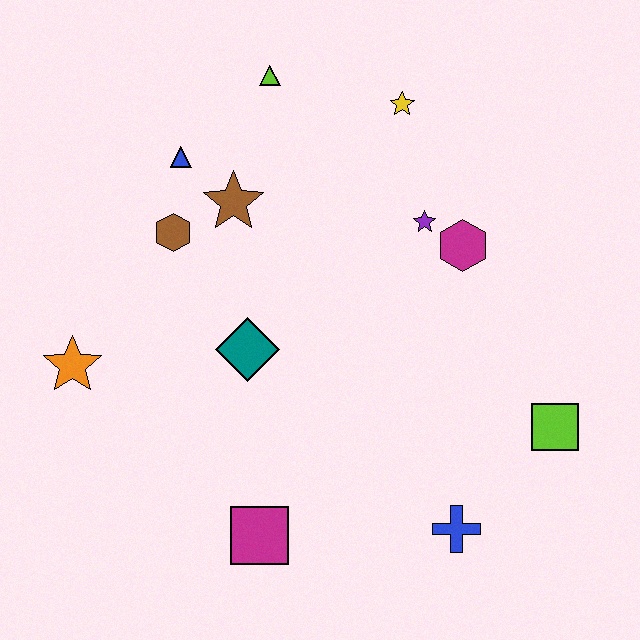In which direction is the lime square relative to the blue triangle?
The lime square is to the right of the blue triangle.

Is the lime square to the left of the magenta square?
No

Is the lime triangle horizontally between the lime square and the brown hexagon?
Yes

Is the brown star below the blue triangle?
Yes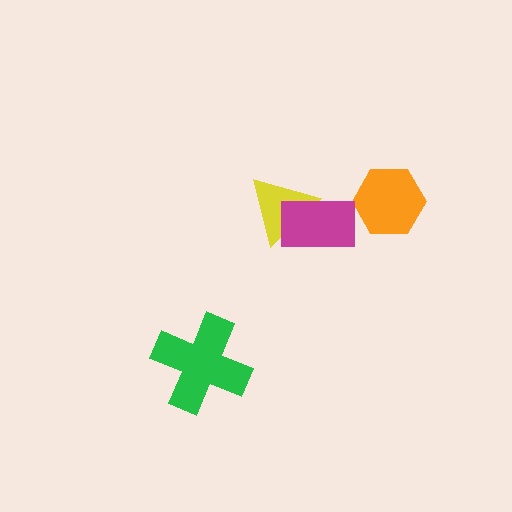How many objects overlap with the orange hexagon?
0 objects overlap with the orange hexagon.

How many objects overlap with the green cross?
0 objects overlap with the green cross.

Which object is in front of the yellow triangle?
The magenta rectangle is in front of the yellow triangle.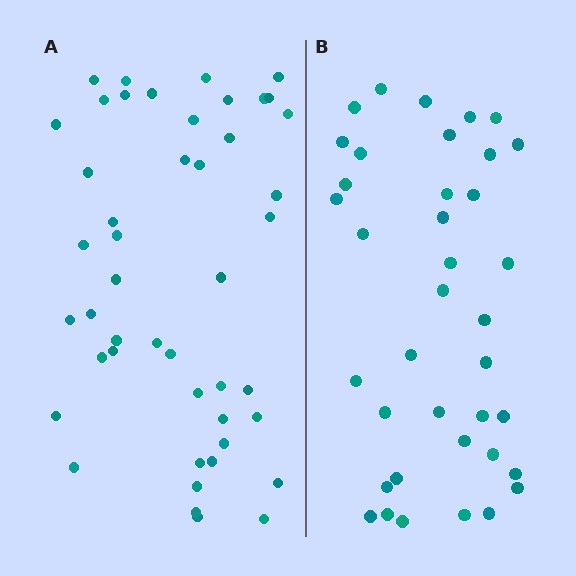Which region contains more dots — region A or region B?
Region A (the left region) has more dots.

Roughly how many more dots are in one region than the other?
Region A has roughly 8 or so more dots than region B.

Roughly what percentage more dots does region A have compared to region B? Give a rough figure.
About 20% more.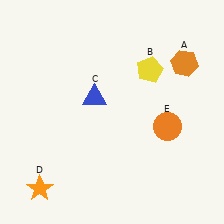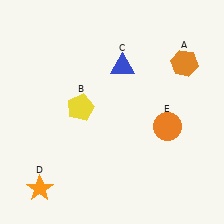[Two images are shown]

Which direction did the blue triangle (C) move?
The blue triangle (C) moved up.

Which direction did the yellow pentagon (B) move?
The yellow pentagon (B) moved left.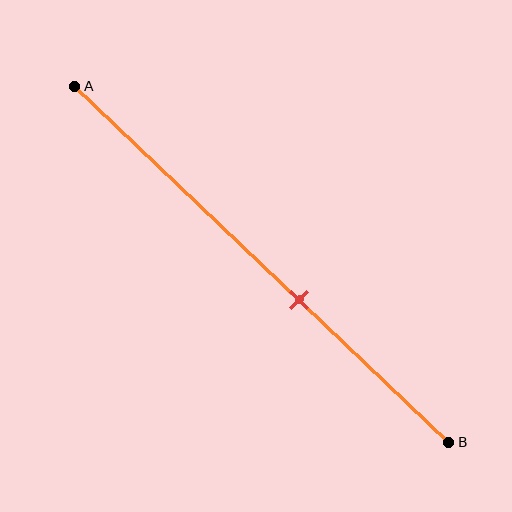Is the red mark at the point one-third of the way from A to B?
No, the mark is at about 60% from A, not at the 33% one-third point.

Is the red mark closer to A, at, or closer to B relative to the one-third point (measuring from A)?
The red mark is closer to point B than the one-third point of segment AB.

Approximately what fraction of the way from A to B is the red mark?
The red mark is approximately 60% of the way from A to B.